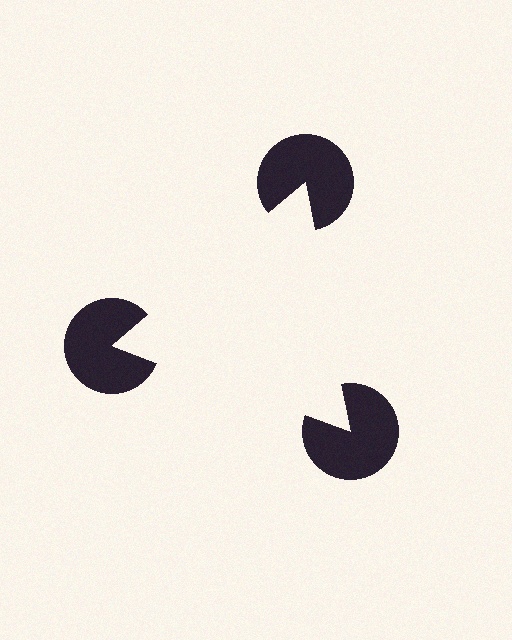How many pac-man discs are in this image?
There are 3 — one at each vertex of the illusory triangle.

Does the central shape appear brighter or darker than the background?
It typically appears slightly brighter than the background, even though no actual brightness change is drawn.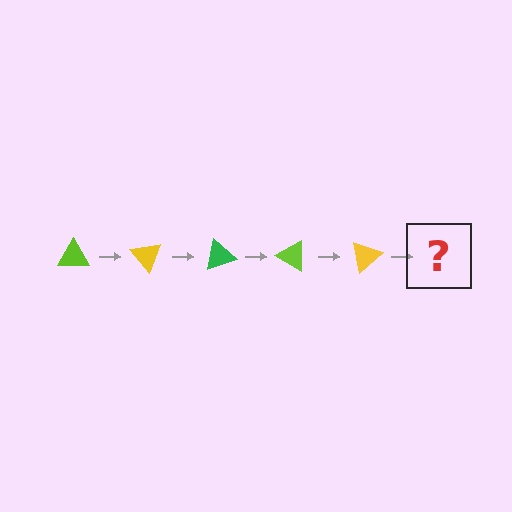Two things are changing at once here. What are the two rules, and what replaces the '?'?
The two rules are that it rotates 50 degrees each step and the color cycles through lime, yellow, and green. The '?' should be a green triangle, rotated 250 degrees from the start.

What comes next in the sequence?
The next element should be a green triangle, rotated 250 degrees from the start.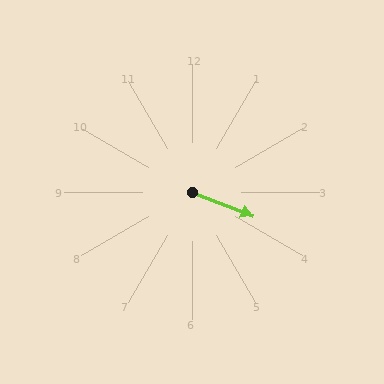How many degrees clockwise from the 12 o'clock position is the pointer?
Approximately 111 degrees.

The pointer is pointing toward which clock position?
Roughly 4 o'clock.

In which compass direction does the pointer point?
East.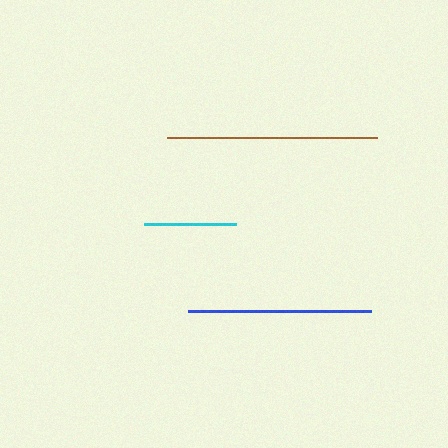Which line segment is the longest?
The brown line is the longest at approximately 210 pixels.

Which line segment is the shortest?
The cyan line is the shortest at approximately 92 pixels.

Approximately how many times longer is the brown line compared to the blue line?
The brown line is approximately 1.1 times the length of the blue line.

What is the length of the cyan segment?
The cyan segment is approximately 92 pixels long.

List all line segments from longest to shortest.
From longest to shortest: brown, blue, cyan.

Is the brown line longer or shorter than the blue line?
The brown line is longer than the blue line.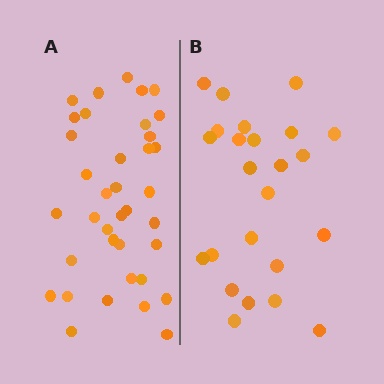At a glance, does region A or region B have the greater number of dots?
Region A (the left region) has more dots.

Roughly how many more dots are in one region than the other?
Region A has approximately 15 more dots than region B.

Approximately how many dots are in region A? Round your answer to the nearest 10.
About 40 dots. (The exact count is 37, which rounds to 40.)